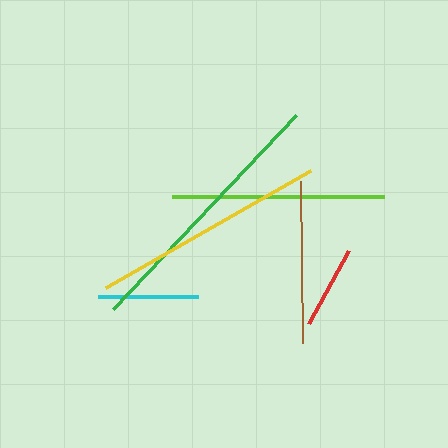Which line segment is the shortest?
The red line is the shortest at approximately 83 pixels.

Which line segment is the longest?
The green line is the longest at approximately 267 pixels.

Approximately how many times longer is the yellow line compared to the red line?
The yellow line is approximately 2.9 times the length of the red line.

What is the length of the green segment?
The green segment is approximately 267 pixels long.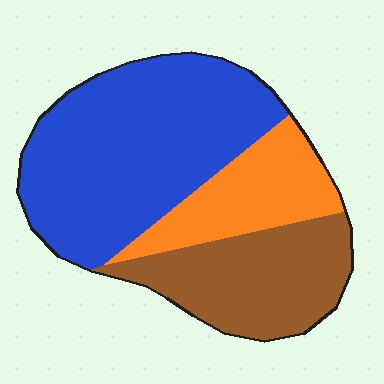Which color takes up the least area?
Orange, at roughly 20%.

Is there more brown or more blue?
Blue.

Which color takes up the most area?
Blue, at roughly 50%.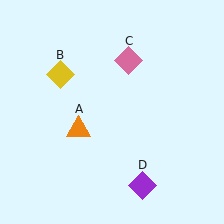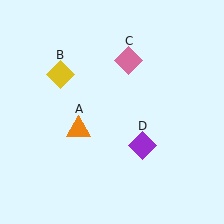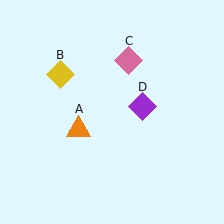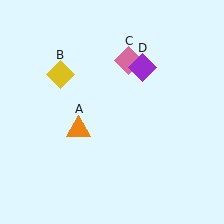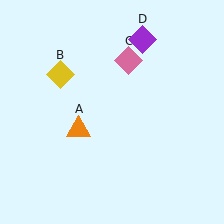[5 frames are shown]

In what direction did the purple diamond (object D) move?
The purple diamond (object D) moved up.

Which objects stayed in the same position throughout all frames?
Orange triangle (object A) and yellow diamond (object B) and pink diamond (object C) remained stationary.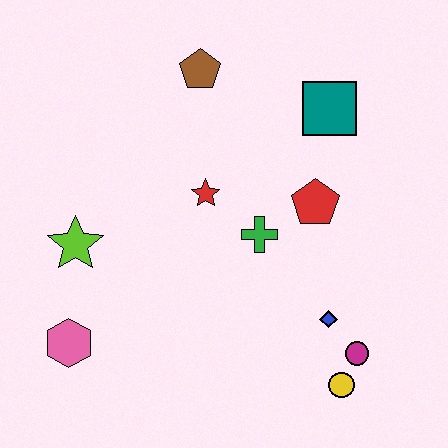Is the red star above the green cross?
Yes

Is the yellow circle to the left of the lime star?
No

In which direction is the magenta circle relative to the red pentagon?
The magenta circle is below the red pentagon.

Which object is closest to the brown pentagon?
The red star is closest to the brown pentagon.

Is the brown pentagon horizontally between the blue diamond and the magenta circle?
No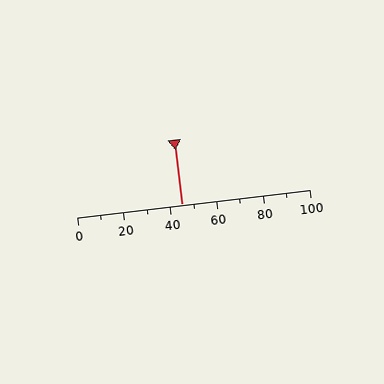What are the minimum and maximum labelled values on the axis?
The axis runs from 0 to 100.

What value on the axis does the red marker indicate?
The marker indicates approximately 45.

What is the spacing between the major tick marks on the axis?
The major ticks are spaced 20 apart.